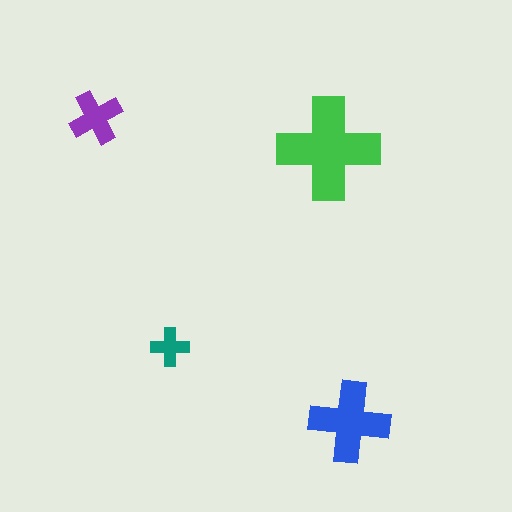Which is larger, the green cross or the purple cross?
The green one.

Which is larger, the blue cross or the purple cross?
The blue one.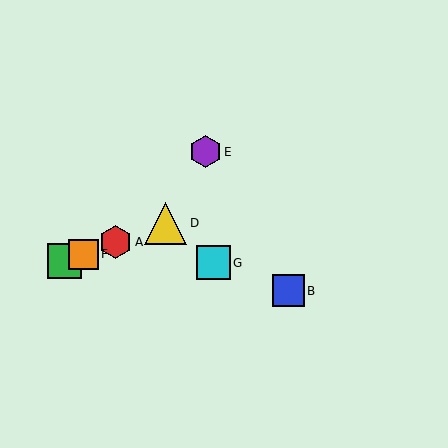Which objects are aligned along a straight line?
Objects A, C, D, F are aligned along a straight line.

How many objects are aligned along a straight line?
4 objects (A, C, D, F) are aligned along a straight line.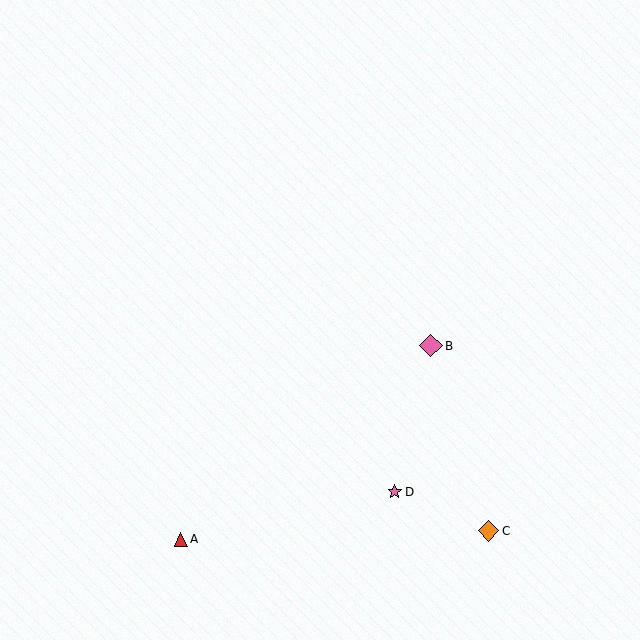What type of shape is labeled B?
Shape B is a pink diamond.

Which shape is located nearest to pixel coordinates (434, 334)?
The pink diamond (labeled B) at (431, 346) is nearest to that location.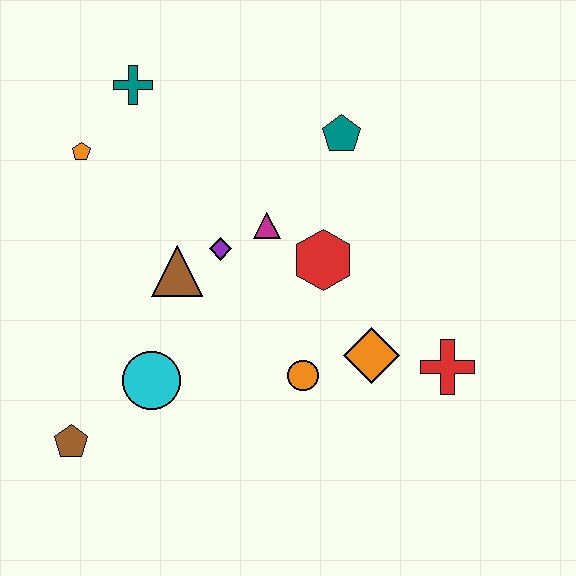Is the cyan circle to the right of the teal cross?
Yes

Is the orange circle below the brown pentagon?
No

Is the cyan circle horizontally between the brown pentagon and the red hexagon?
Yes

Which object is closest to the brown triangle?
The purple diamond is closest to the brown triangle.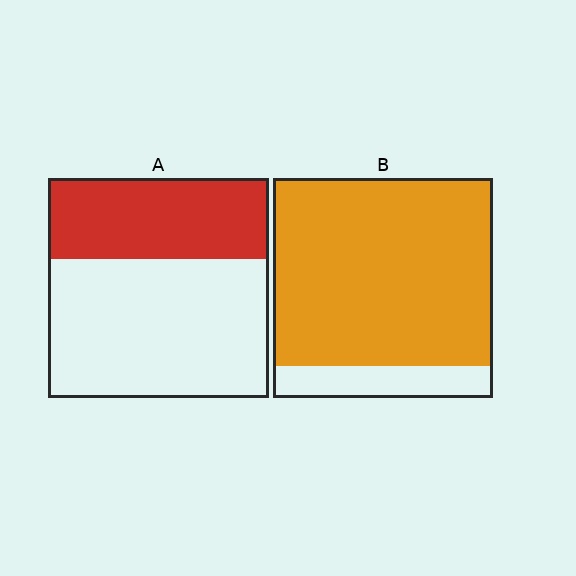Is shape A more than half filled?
No.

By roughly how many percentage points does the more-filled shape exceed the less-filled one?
By roughly 50 percentage points (B over A).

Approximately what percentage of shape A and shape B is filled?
A is approximately 35% and B is approximately 85%.